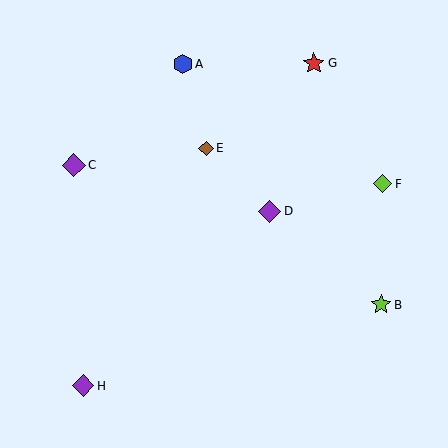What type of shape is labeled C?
Shape C is a purple diamond.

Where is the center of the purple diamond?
The center of the purple diamond is at (74, 165).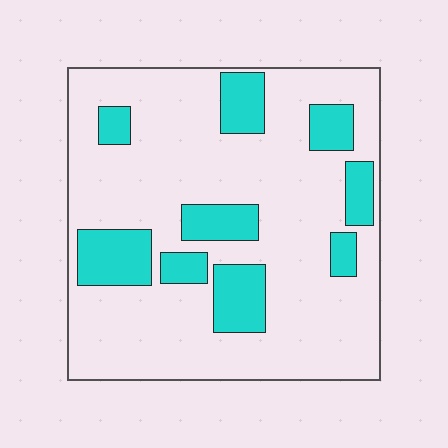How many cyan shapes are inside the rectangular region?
9.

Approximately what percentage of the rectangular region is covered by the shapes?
Approximately 20%.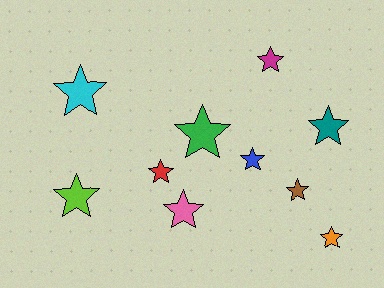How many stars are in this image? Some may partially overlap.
There are 10 stars.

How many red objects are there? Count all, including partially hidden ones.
There is 1 red object.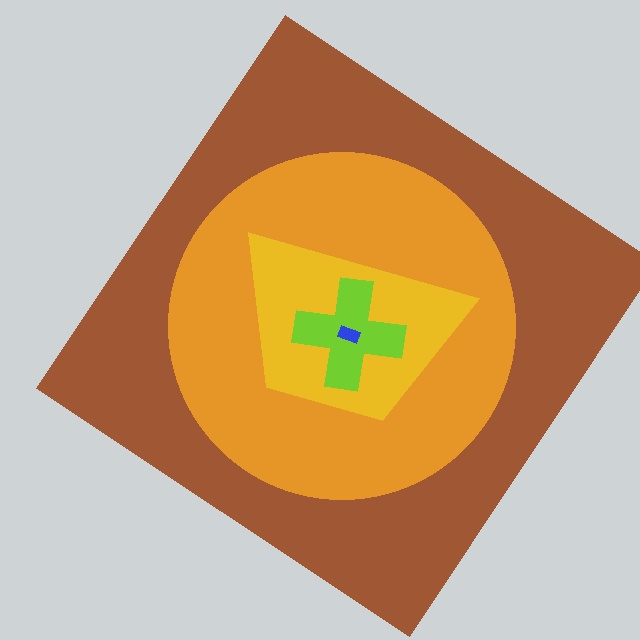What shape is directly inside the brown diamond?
The orange circle.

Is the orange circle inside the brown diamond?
Yes.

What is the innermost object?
The blue rectangle.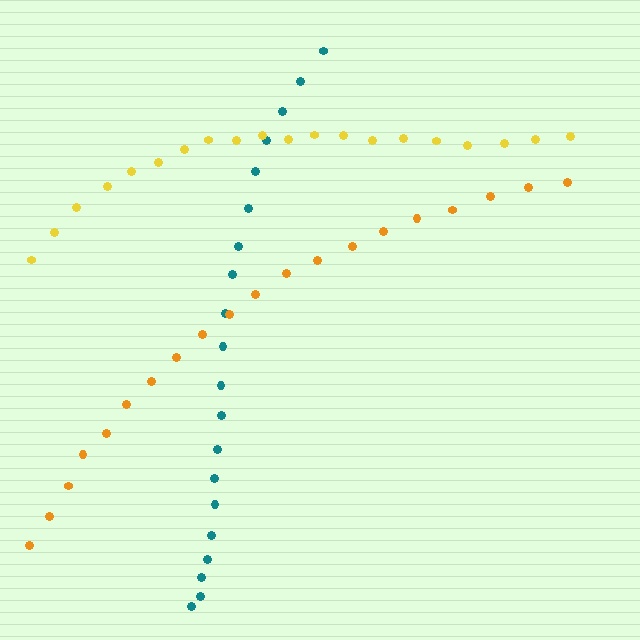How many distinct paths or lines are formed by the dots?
There are 3 distinct paths.